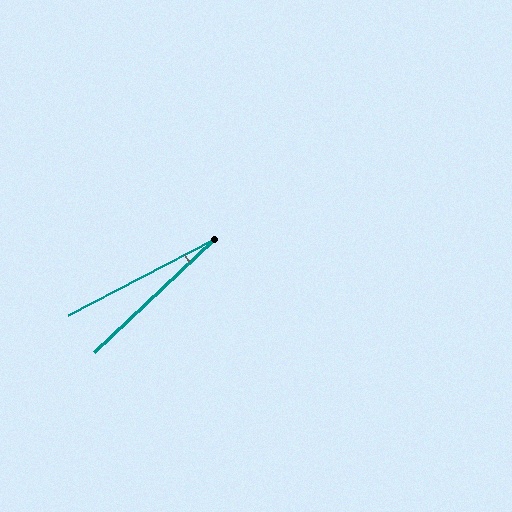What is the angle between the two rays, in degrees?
Approximately 16 degrees.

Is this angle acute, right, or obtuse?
It is acute.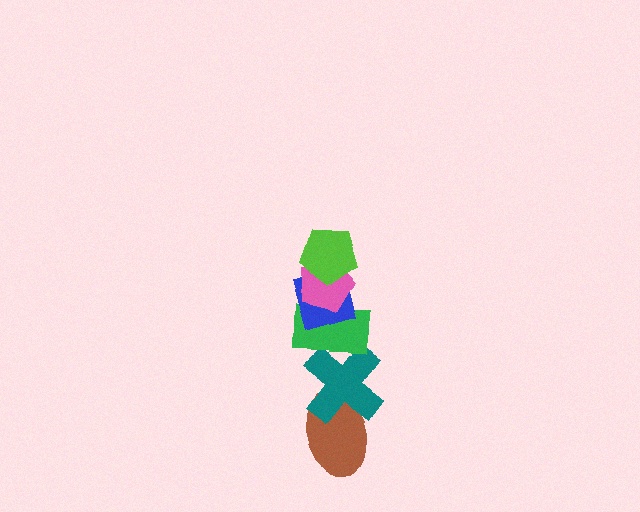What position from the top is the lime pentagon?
The lime pentagon is 1st from the top.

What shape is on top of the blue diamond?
The pink pentagon is on top of the blue diamond.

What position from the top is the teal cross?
The teal cross is 5th from the top.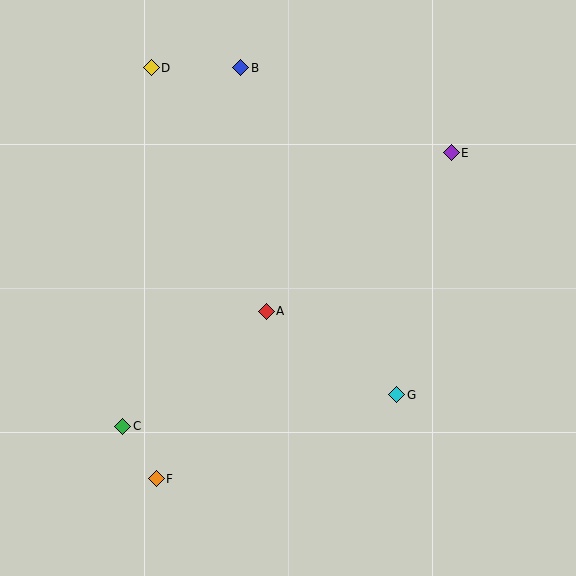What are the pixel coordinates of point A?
Point A is at (266, 311).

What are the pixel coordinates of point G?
Point G is at (397, 395).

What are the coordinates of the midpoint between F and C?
The midpoint between F and C is at (139, 452).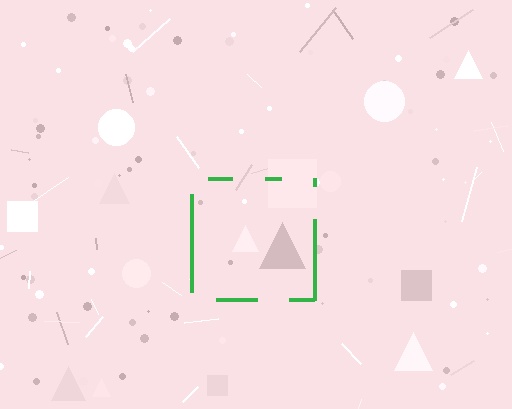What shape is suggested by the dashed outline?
The dashed outline suggests a square.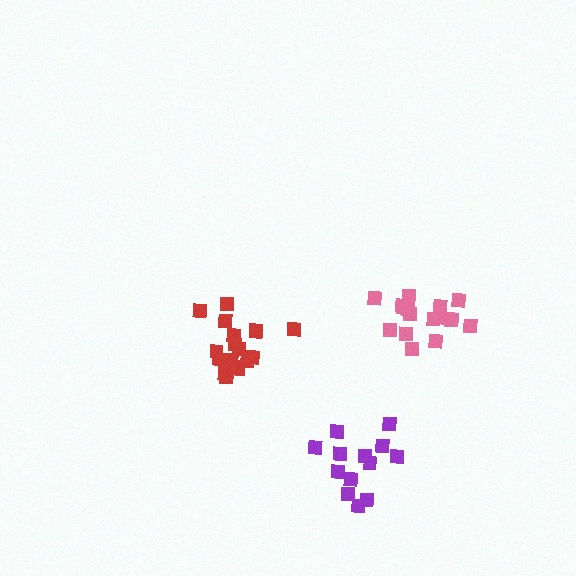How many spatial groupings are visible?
There are 3 spatial groupings.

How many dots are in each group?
Group 1: 18 dots, Group 2: 13 dots, Group 3: 17 dots (48 total).